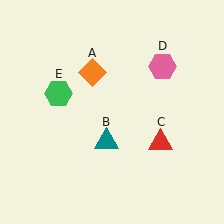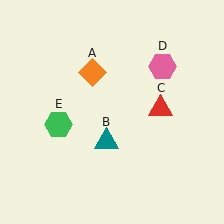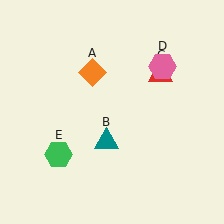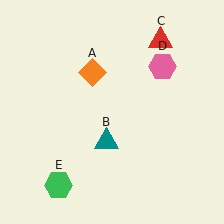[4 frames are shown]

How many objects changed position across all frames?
2 objects changed position: red triangle (object C), green hexagon (object E).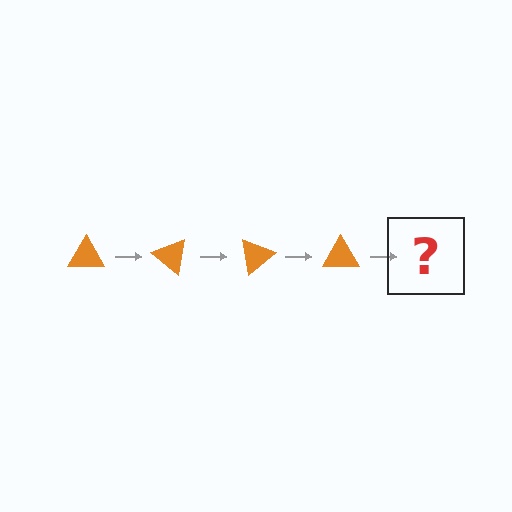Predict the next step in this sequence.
The next step is an orange triangle rotated 160 degrees.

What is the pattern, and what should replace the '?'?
The pattern is that the triangle rotates 40 degrees each step. The '?' should be an orange triangle rotated 160 degrees.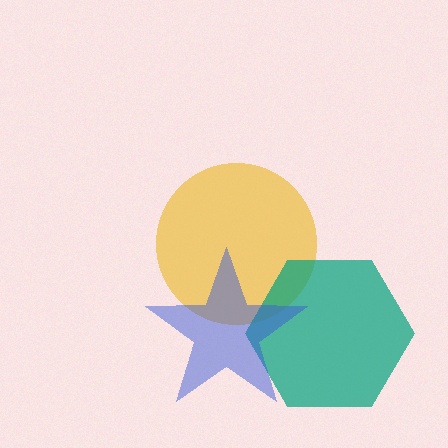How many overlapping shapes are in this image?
There are 3 overlapping shapes in the image.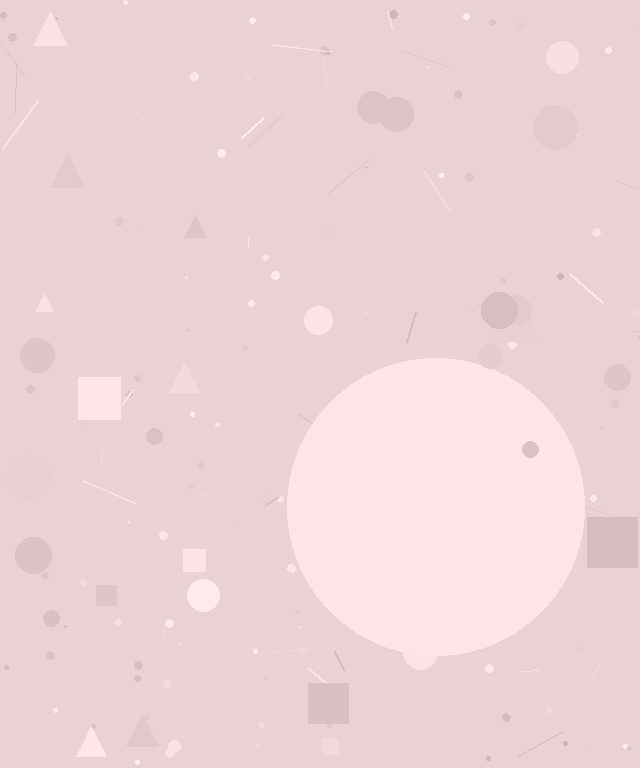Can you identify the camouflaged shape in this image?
The camouflaged shape is a circle.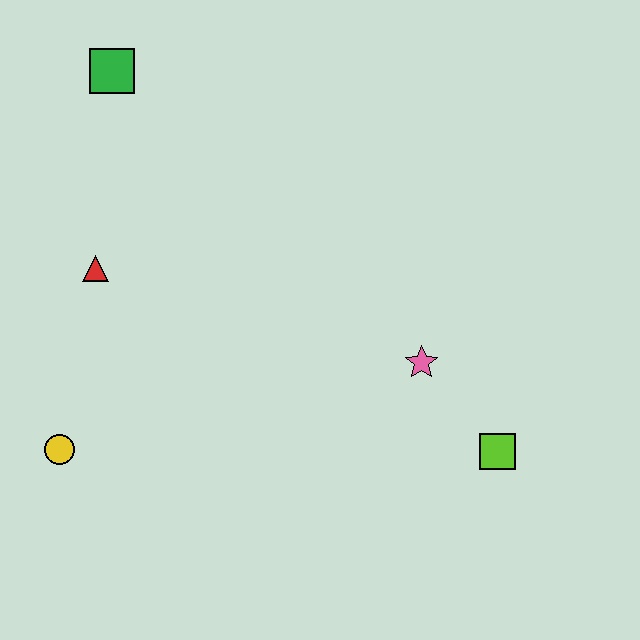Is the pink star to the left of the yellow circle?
No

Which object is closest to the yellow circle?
The red triangle is closest to the yellow circle.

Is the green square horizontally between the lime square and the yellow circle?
Yes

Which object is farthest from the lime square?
The green square is farthest from the lime square.